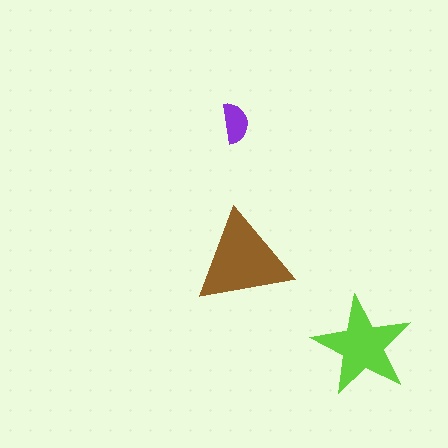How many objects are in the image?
There are 3 objects in the image.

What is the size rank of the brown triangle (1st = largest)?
1st.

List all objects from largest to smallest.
The brown triangle, the lime star, the purple semicircle.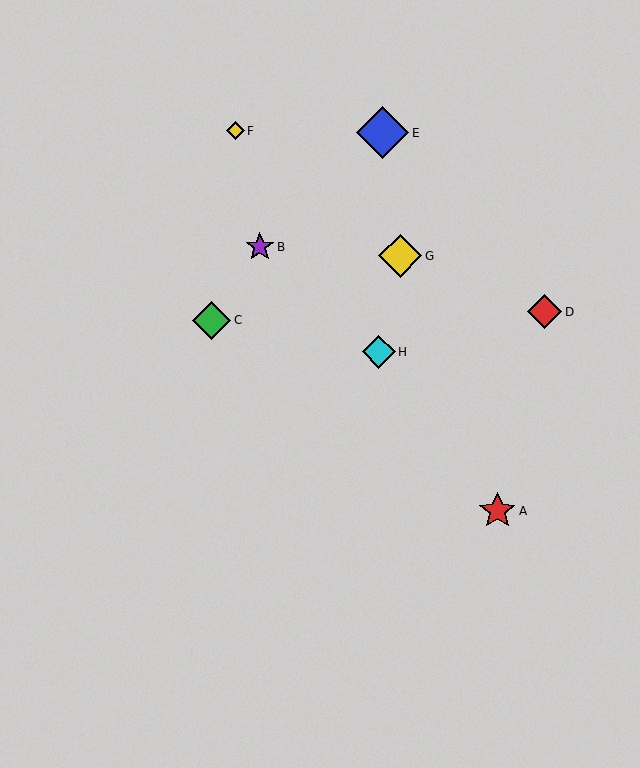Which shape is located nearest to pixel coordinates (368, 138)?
The blue diamond (labeled E) at (383, 133) is nearest to that location.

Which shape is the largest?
The blue diamond (labeled E) is the largest.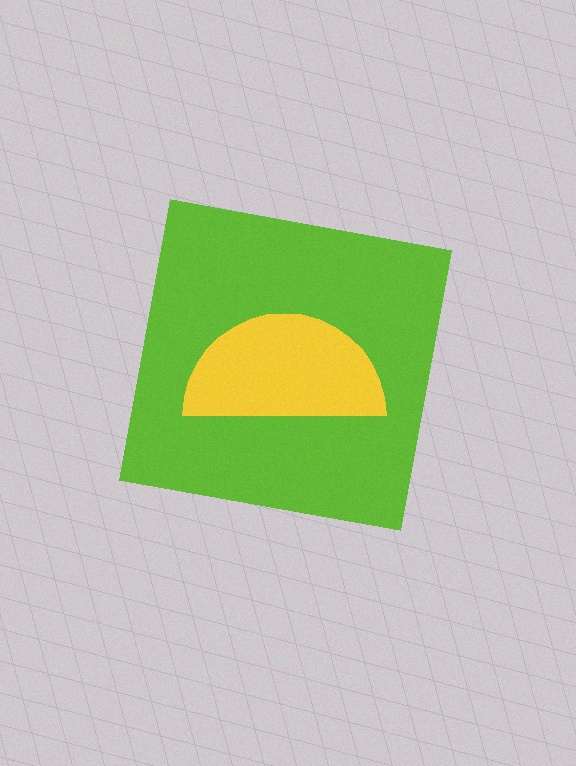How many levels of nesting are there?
2.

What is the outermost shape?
The lime square.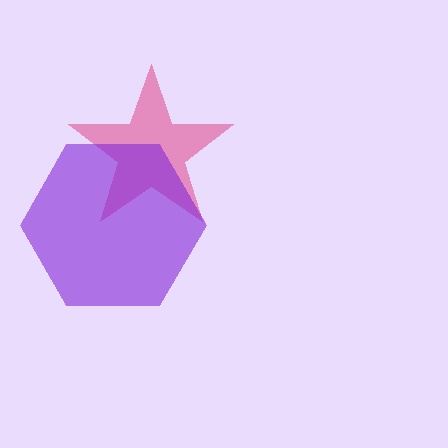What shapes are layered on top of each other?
The layered shapes are: a pink star, a purple hexagon.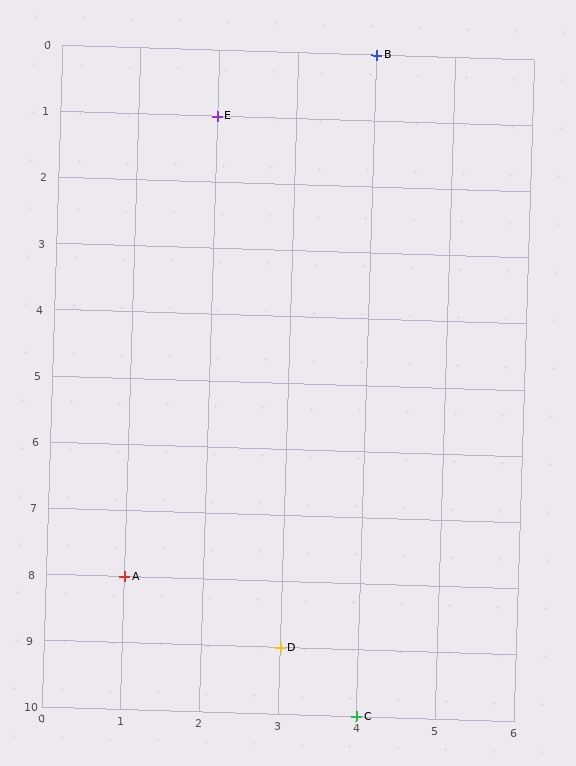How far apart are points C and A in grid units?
Points C and A are 3 columns and 2 rows apart (about 3.6 grid units diagonally).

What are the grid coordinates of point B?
Point B is at grid coordinates (4, 0).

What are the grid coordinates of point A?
Point A is at grid coordinates (1, 8).